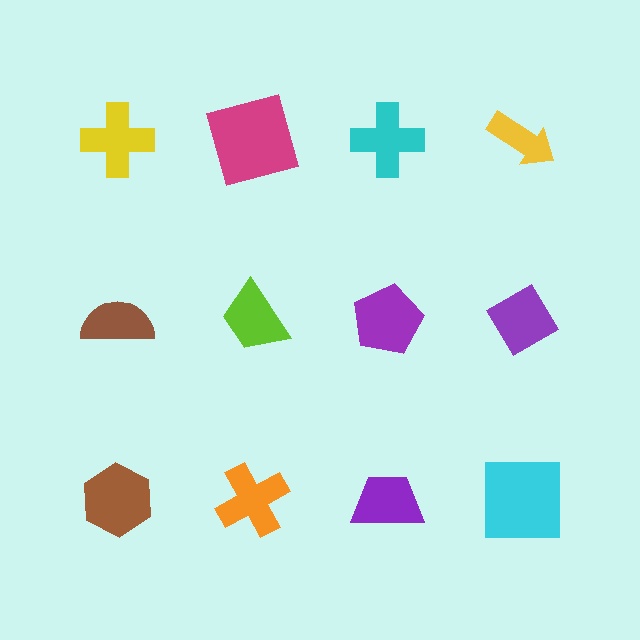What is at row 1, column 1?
A yellow cross.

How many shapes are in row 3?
4 shapes.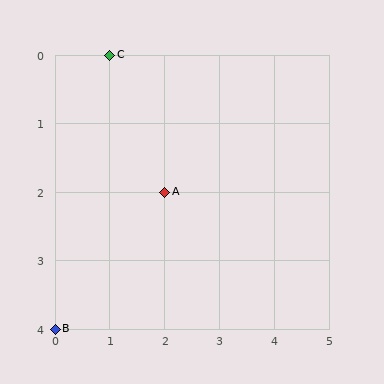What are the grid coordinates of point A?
Point A is at grid coordinates (2, 2).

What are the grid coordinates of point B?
Point B is at grid coordinates (0, 4).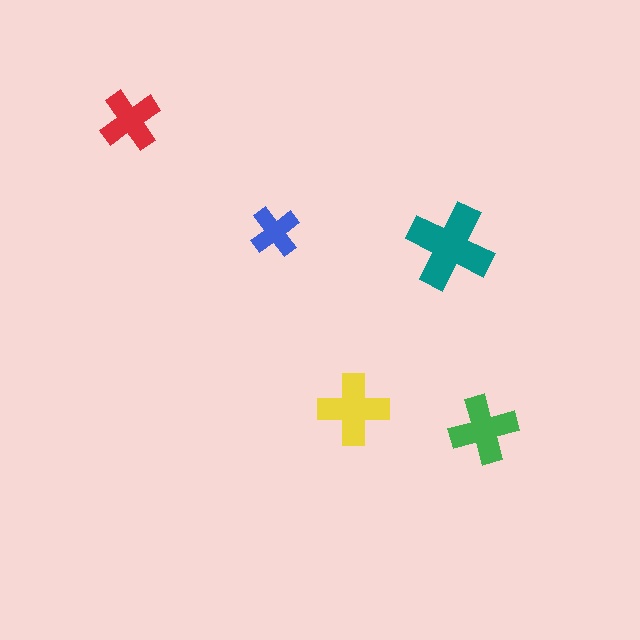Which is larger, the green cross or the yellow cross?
The yellow one.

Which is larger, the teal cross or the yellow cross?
The teal one.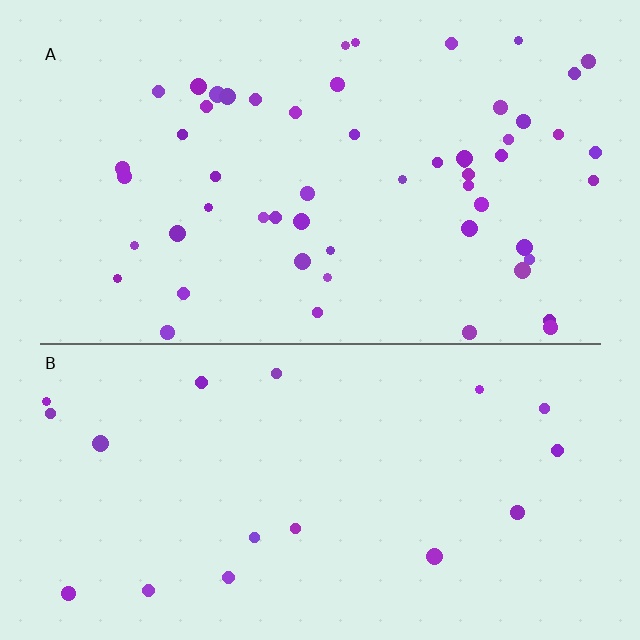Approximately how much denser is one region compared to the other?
Approximately 3.0× — region A over region B.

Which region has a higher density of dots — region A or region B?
A (the top).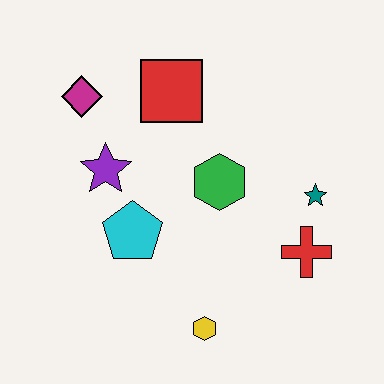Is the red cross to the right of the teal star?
No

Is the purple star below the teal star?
No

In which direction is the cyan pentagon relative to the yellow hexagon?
The cyan pentagon is above the yellow hexagon.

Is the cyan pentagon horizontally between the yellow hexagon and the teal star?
No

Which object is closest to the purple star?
The cyan pentagon is closest to the purple star.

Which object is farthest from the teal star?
The magenta diamond is farthest from the teal star.